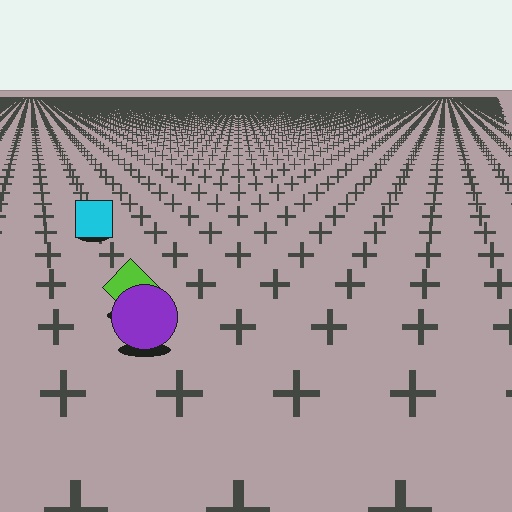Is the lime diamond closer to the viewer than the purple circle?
No. The purple circle is closer — you can tell from the texture gradient: the ground texture is coarser near it.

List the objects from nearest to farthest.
From nearest to farthest: the purple circle, the lime diamond, the cyan square.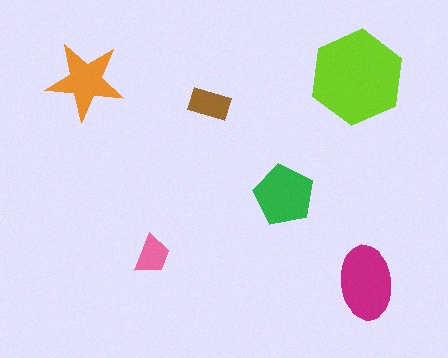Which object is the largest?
The lime hexagon.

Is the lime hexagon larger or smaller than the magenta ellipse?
Larger.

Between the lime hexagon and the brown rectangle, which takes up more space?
The lime hexagon.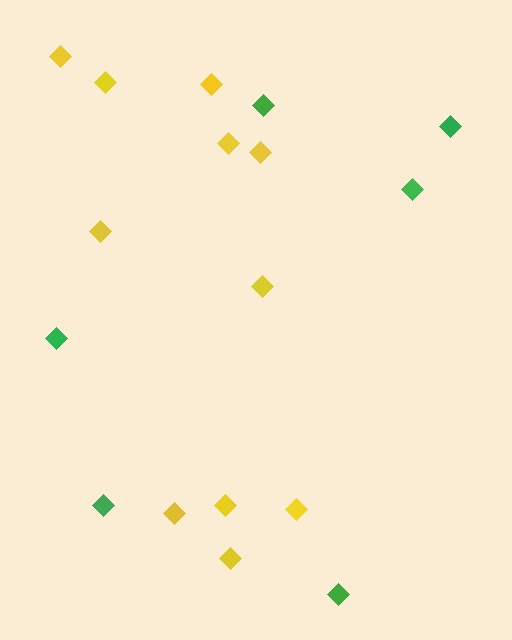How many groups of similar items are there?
There are 2 groups: one group of green diamonds (6) and one group of yellow diamonds (11).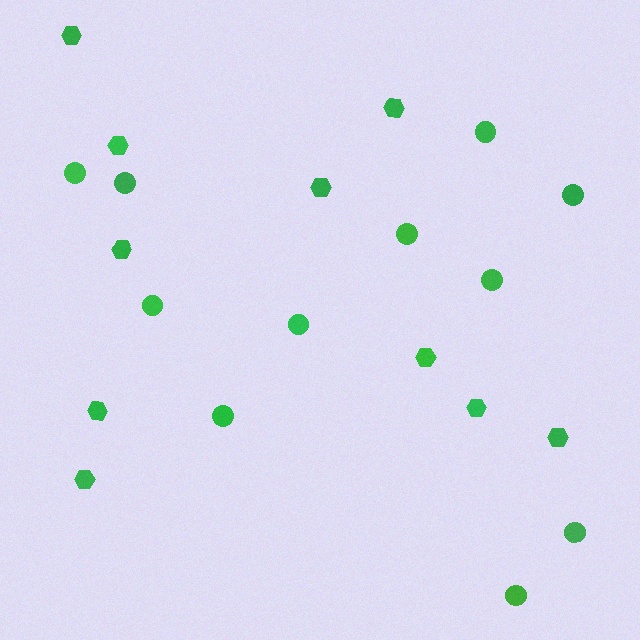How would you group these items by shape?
There are 2 groups: one group of hexagons (10) and one group of circles (11).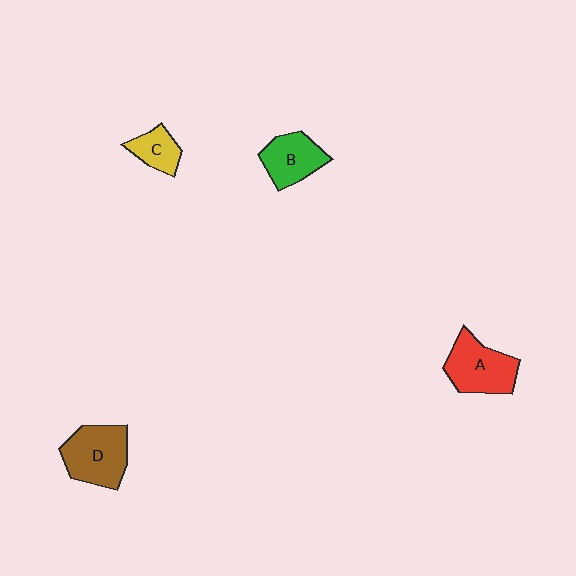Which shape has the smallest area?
Shape C (yellow).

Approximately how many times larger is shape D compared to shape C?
Approximately 2.0 times.